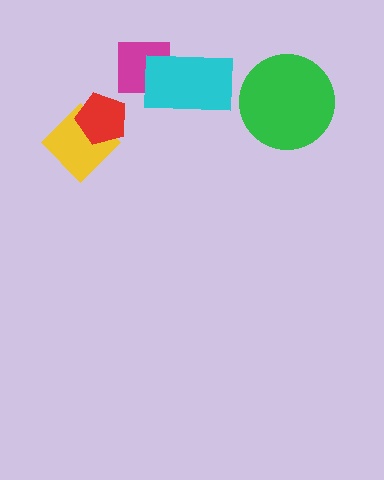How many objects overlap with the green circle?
0 objects overlap with the green circle.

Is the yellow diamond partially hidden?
Yes, it is partially covered by another shape.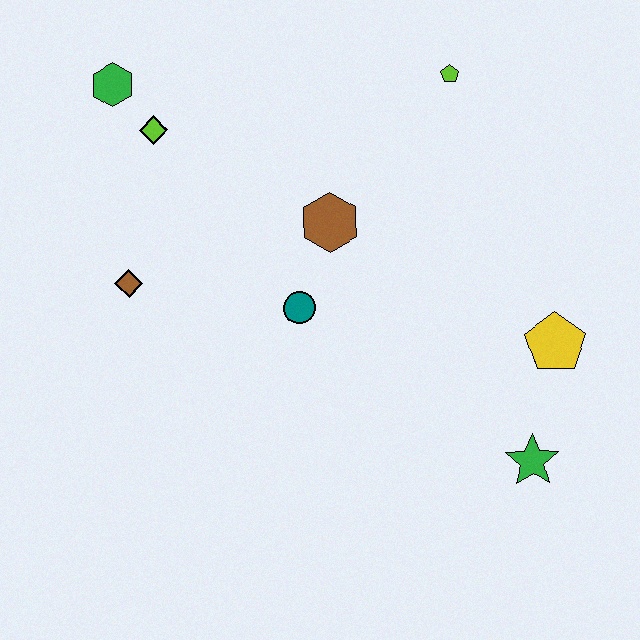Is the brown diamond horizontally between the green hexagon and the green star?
Yes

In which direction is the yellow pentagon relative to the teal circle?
The yellow pentagon is to the right of the teal circle.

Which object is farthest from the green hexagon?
The green star is farthest from the green hexagon.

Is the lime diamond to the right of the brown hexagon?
No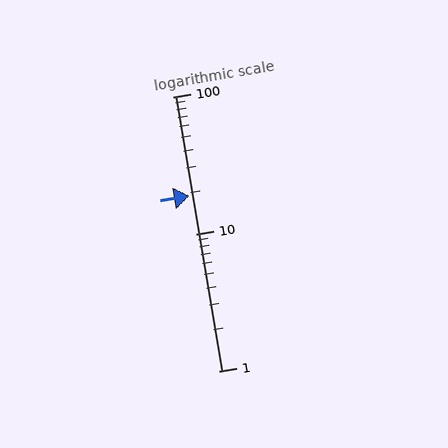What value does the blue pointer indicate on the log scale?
The pointer indicates approximately 19.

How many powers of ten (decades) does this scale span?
The scale spans 2 decades, from 1 to 100.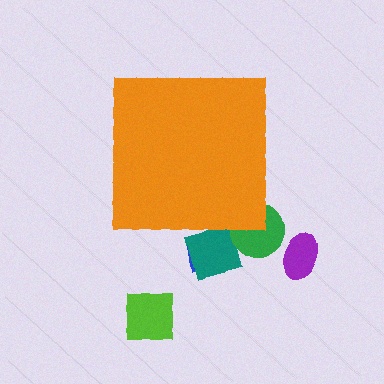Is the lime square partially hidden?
No, the lime square is fully visible.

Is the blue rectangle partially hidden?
Yes, the blue rectangle is partially hidden behind the orange square.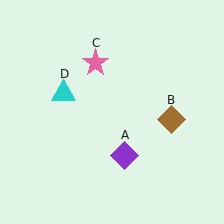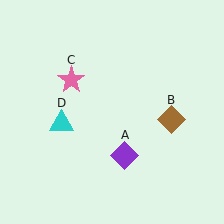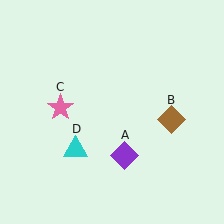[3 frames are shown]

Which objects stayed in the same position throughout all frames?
Purple diamond (object A) and brown diamond (object B) remained stationary.